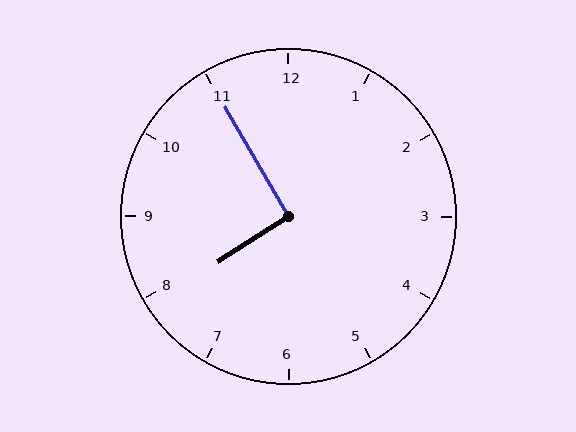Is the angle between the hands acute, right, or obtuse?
It is right.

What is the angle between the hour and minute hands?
Approximately 92 degrees.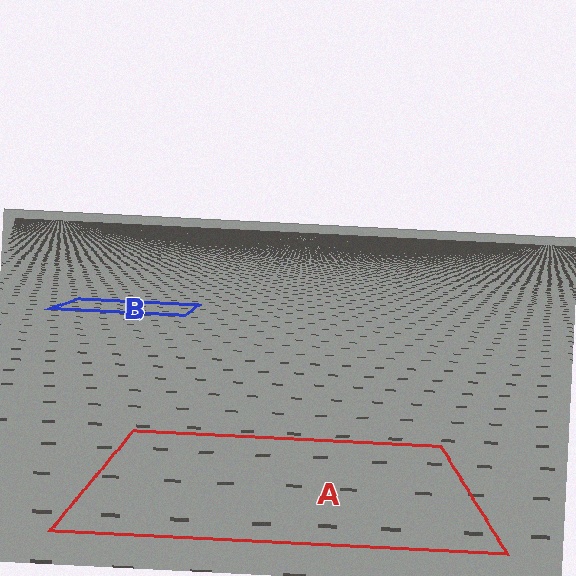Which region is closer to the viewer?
Region A is closer. The texture elements there are larger and more spread out.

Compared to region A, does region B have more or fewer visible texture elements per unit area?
Region B has more texture elements per unit area — they are packed more densely because it is farther away.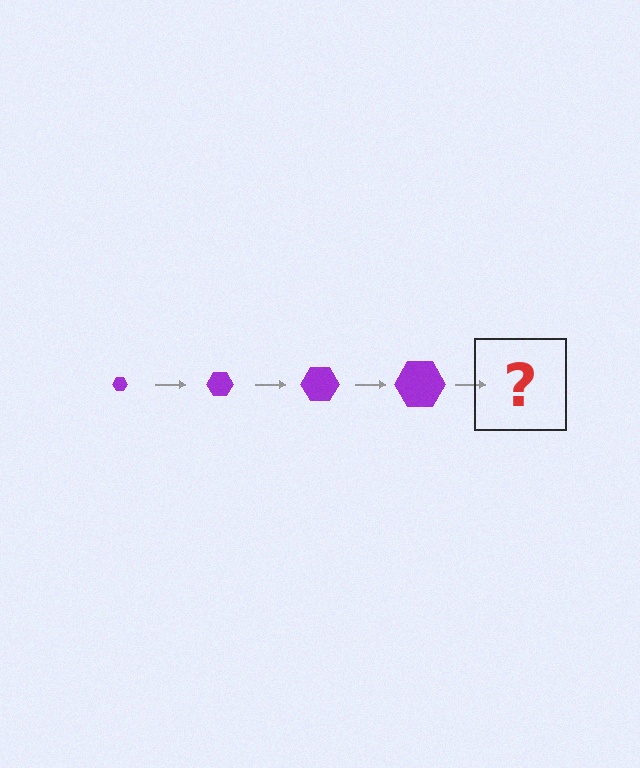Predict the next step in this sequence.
The next step is a purple hexagon, larger than the previous one.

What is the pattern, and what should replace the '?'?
The pattern is that the hexagon gets progressively larger each step. The '?' should be a purple hexagon, larger than the previous one.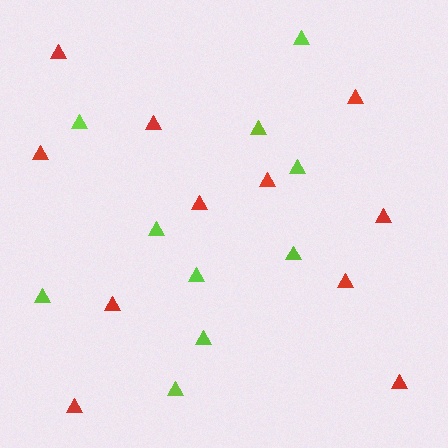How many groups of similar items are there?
There are 2 groups: one group of red triangles (11) and one group of lime triangles (10).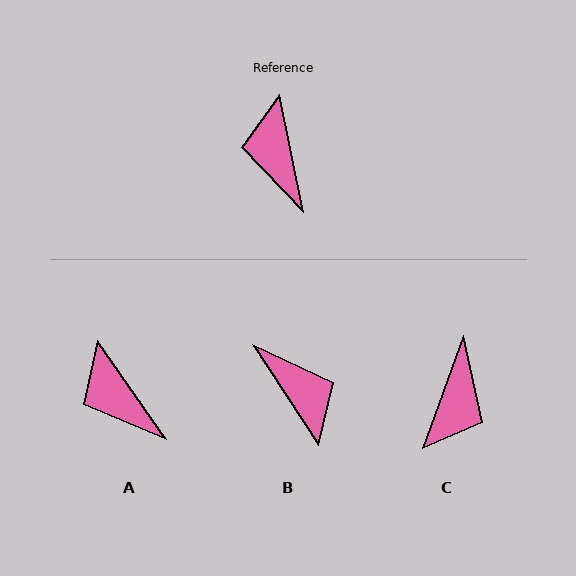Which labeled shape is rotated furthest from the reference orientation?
B, about 158 degrees away.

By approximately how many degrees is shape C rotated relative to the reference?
Approximately 149 degrees counter-clockwise.